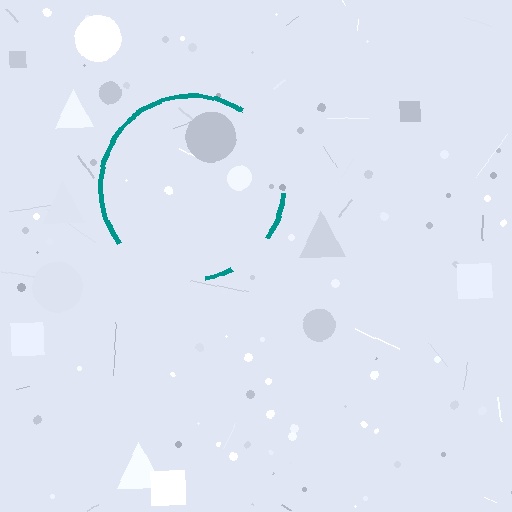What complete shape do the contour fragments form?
The contour fragments form a circle.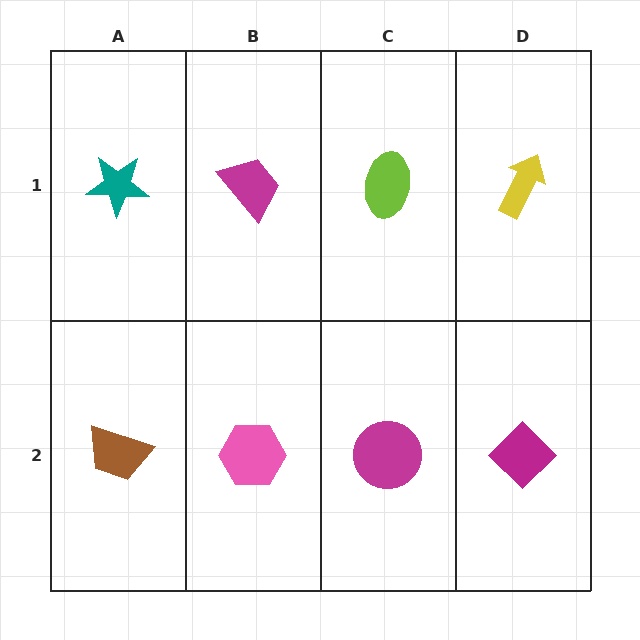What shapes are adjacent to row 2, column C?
A lime ellipse (row 1, column C), a pink hexagon (row 2, column B), a magenta diamond (row 2, column D).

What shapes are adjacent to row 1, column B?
A pink hexagon (row 2, column B), a teal star (row 1, column A), a lime ellipse (row 1, column C).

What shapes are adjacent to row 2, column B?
A magenta trapezoid (row 1, column B), a brown trapezoid (row 2, column A), a magenta circle (row 2, column C).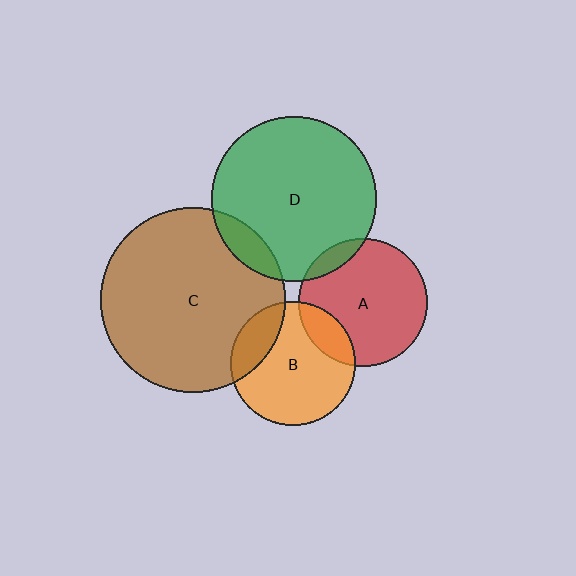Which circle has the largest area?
Circle C (brown).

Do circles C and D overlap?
Yes.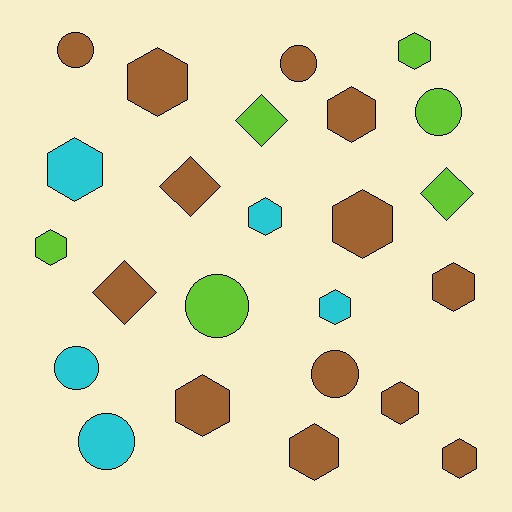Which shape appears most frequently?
Hexagon, with 13 objects.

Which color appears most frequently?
Brown, with 13 objects.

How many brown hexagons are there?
There are 8 brown hexagons.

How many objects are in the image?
There are 24 objects.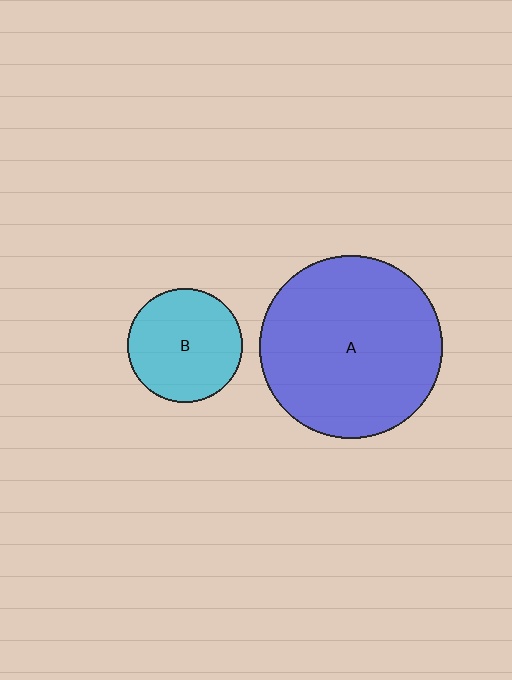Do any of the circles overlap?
No, none of the circles overlap.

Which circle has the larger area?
Circle A (blue).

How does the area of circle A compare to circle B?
Approximately 2.5 times.